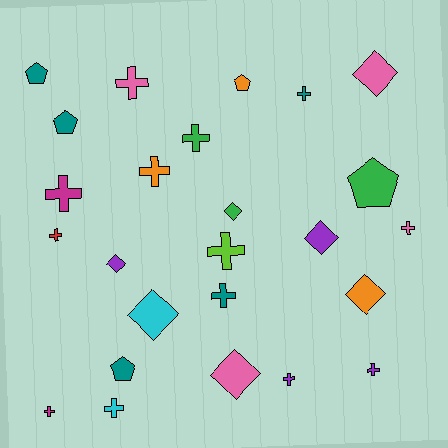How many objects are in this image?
There are 25 objects.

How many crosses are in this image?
There are 13 crosses.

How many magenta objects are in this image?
There are 2 magenta objects.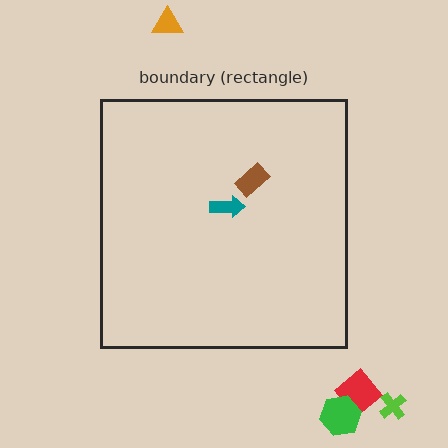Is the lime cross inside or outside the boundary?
Outside.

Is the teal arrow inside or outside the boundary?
Inside.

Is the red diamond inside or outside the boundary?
Outside.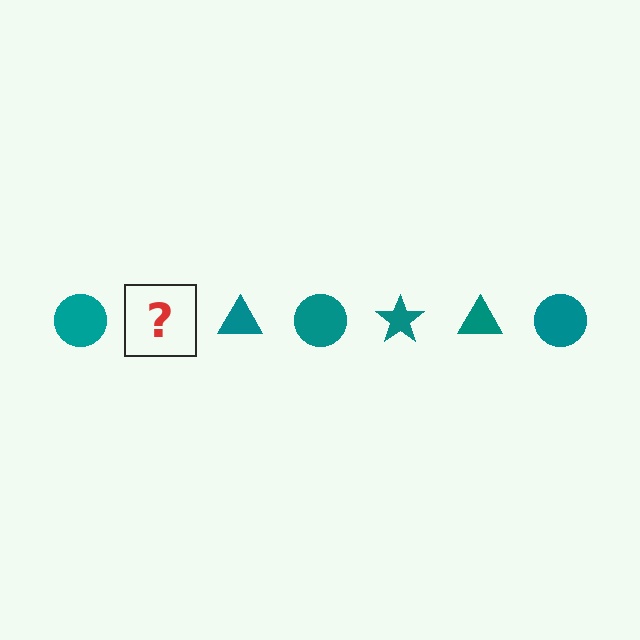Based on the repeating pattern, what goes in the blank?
The blank should be a teal star.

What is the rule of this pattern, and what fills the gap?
The rule is that the pattern cycles through circle, star, triangle shapes in teal. The gap should be filled with a teal star.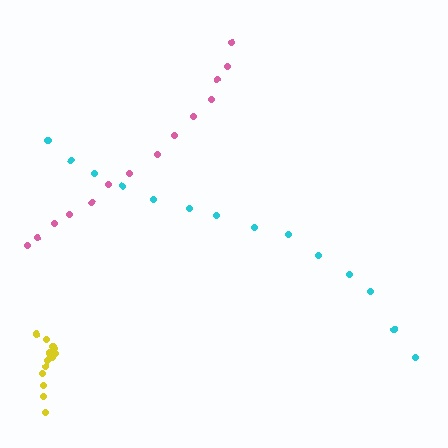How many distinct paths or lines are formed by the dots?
There are 3 distinct paths.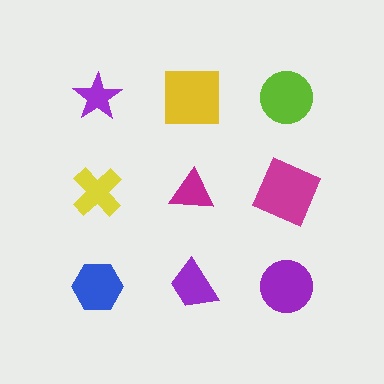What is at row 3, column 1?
A blue hexagon.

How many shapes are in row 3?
3 shapes.